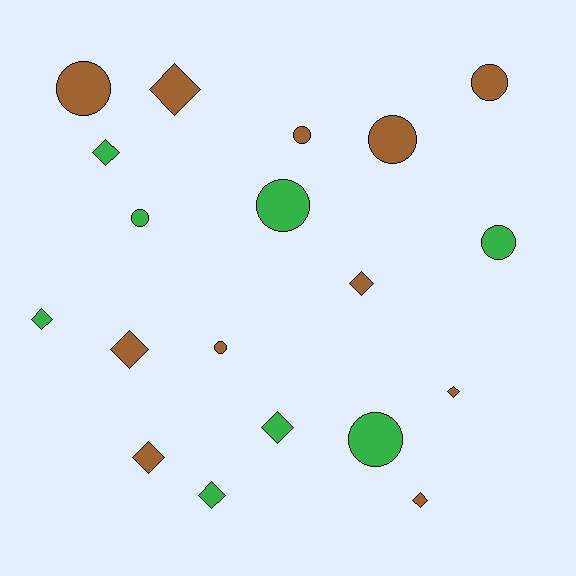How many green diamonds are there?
There are 4 green diamonds.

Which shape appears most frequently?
Diamond, with 10 objects.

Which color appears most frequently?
Brown, with 11 objects.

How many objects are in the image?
There are 19 objects.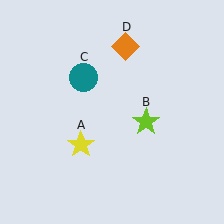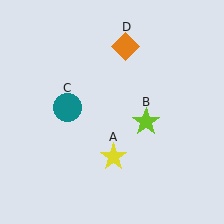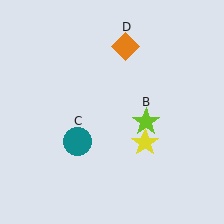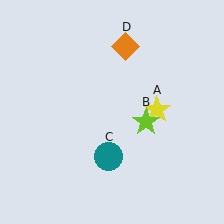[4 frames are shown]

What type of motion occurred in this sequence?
The yellow star (object A), teal circle (object C) rotated counterclockwise around the center of the scene.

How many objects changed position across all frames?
2 objects changed position: yellow star (object A), teal circle (object C).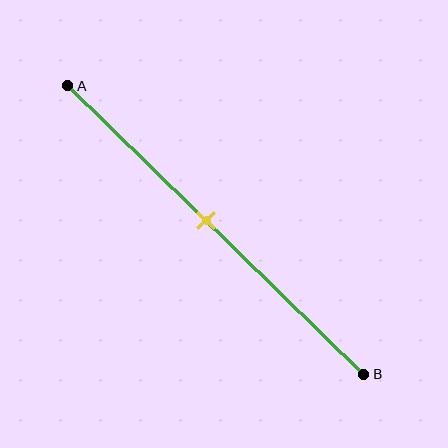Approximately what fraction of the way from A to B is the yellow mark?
The yellow mark is approximately 45% of the way from A to B.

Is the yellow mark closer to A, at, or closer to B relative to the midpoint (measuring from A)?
The yellow mark is closer to point A than the midpoint of segment AB.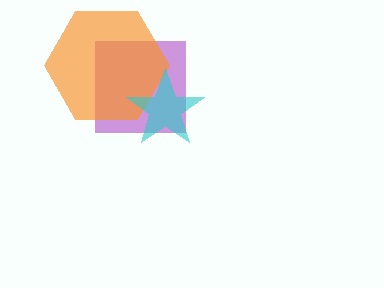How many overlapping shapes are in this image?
There are 3 overlapping shapes in the image.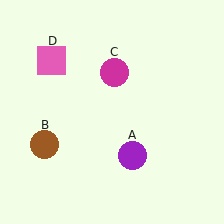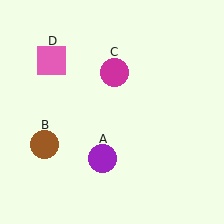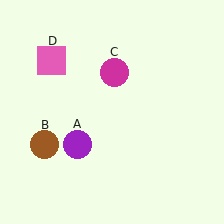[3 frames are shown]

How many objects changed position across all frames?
1 object changed position: purple circle (object A).